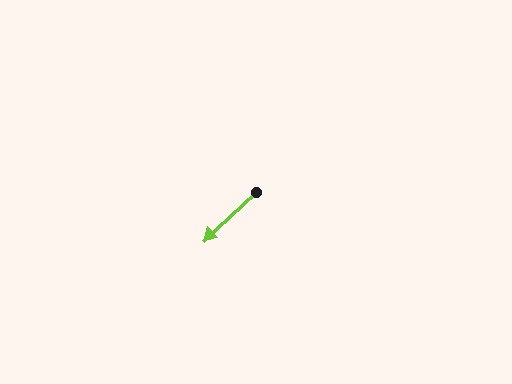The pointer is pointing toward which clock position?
Roughly 8 o'clock.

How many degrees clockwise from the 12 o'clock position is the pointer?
Approximately 227 degrees.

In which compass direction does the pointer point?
Southwest.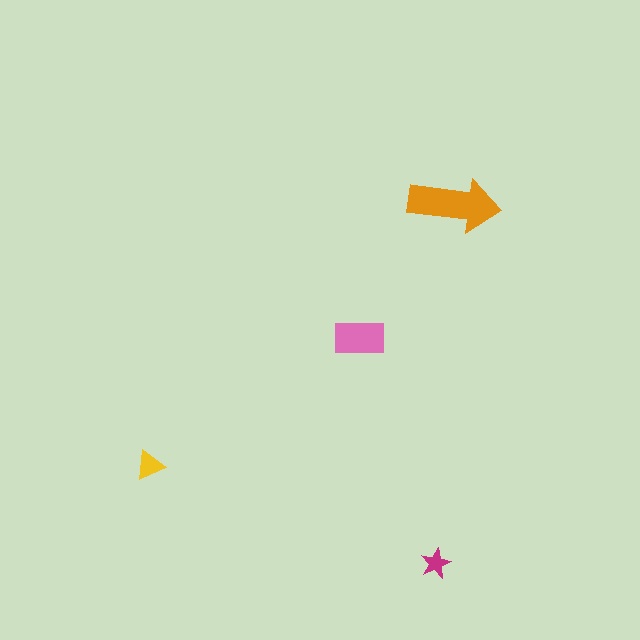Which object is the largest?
The orange arrow.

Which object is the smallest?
The magenta star.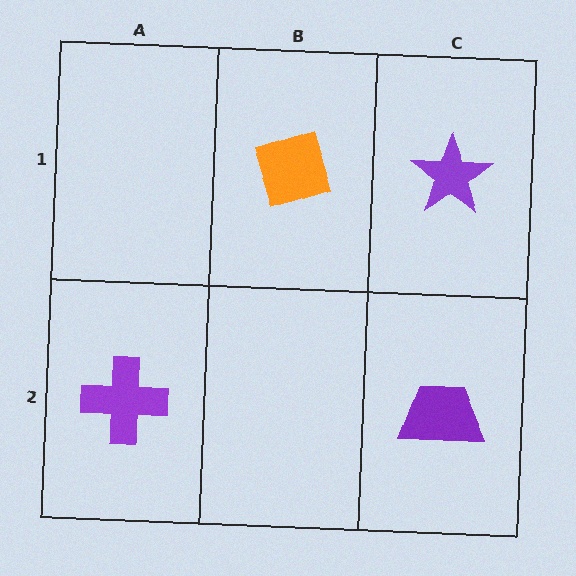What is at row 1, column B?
An orange diamond.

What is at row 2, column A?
A purple cross.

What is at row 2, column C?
A purple trapezoid.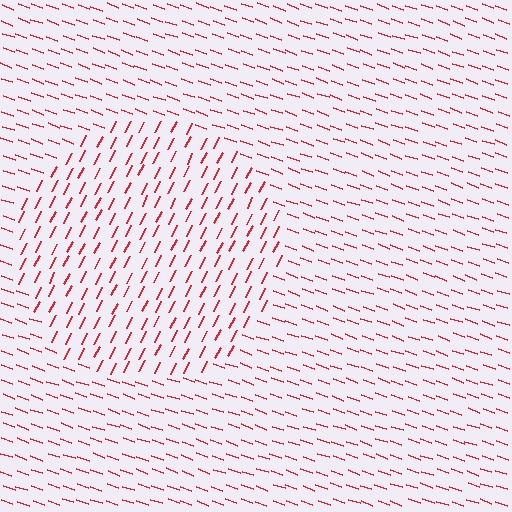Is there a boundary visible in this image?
Yes, there is a texture boundary formed by a change in line orientation.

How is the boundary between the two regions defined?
The boundary is defined purely by a change in line orientation (approximately 83 degrees difference). All lines are the same color and thickness.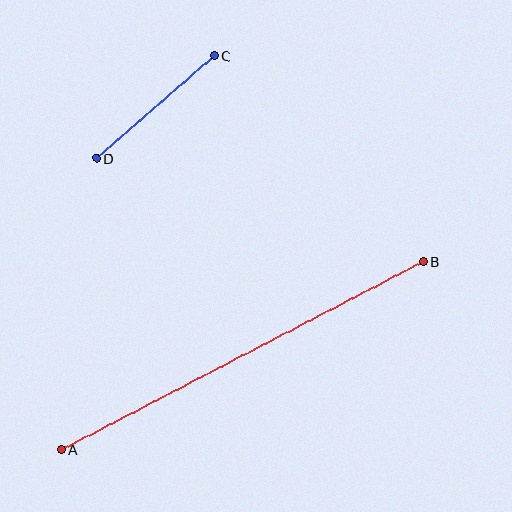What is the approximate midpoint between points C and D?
The midpoint is at approximately (156, 107) pixels.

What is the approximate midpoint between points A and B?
The midpoint is at approximately (242, 355) pixels.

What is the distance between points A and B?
The distance is approximately 408 pixels.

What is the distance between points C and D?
The distance is approximately 157 pixels.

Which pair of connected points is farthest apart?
Points A and B are farthest apart.